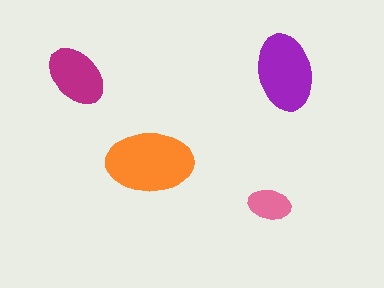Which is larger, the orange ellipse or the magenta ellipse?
The orange one.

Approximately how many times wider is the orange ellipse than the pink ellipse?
About 2 times wider.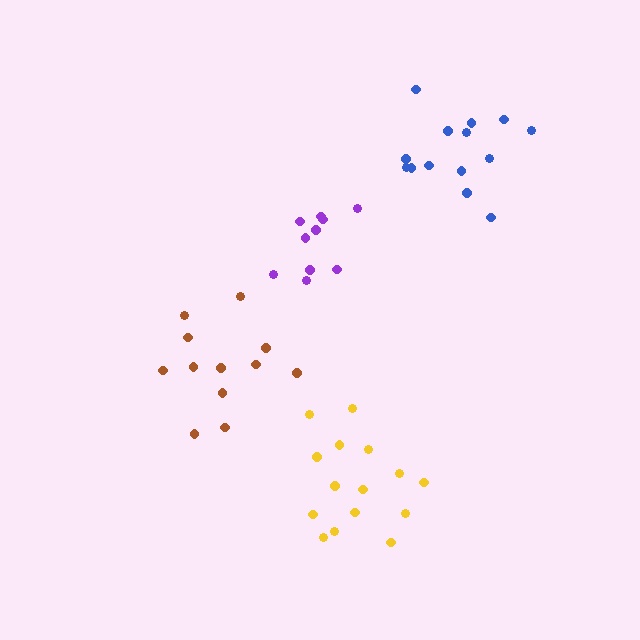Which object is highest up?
The blue cluster is topmost.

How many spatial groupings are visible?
There are 4 spatial groupings.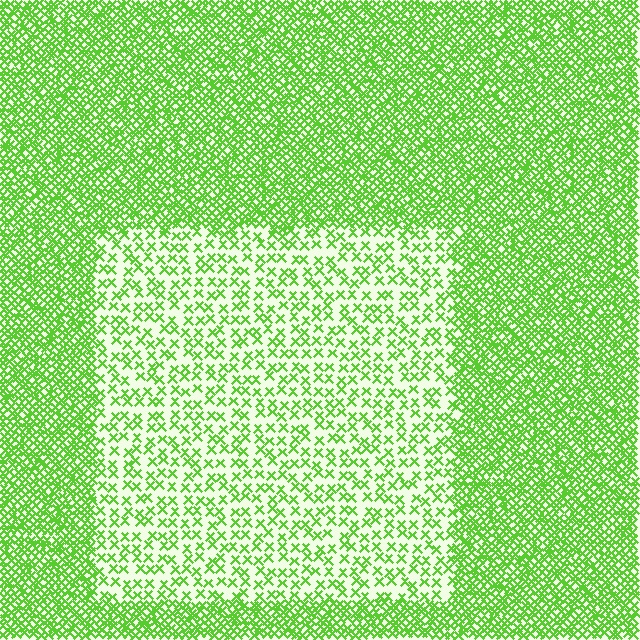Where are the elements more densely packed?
The elements are more densely packed outside the rectangle boundary.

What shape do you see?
I see a rectangle.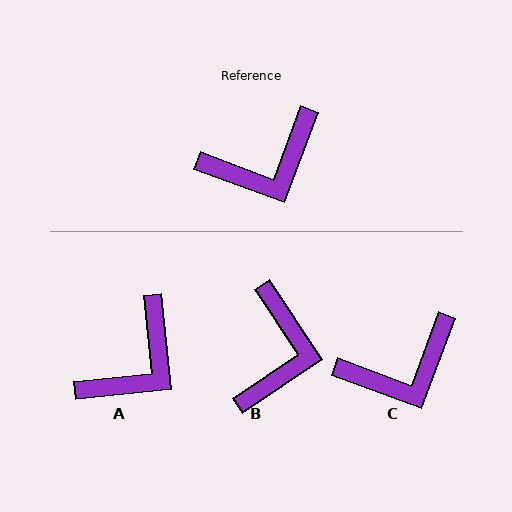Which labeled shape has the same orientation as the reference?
C.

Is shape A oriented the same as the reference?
No, it is off by about 26 degrees.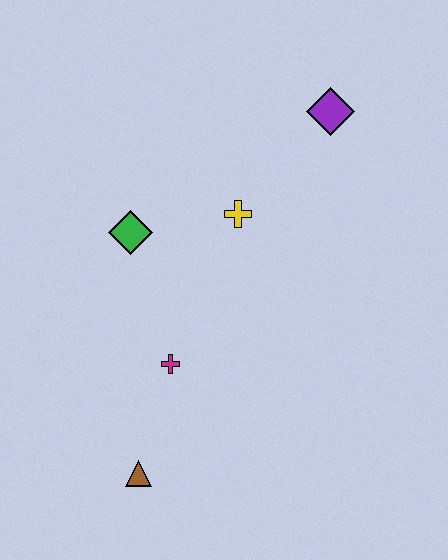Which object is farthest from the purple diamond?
The brown triangle is farthest from the purple diamond.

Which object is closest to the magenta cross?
The brown triangle is closest to the magenta cross.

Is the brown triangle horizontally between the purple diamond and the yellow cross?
No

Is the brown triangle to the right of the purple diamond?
No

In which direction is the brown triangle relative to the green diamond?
The brown triangle is below the green diamond.